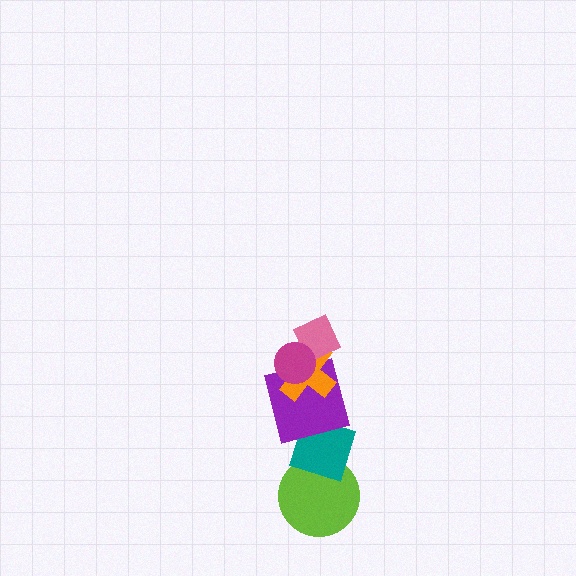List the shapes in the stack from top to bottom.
From top to bottom: the magenta circle, the pink diamond, the orange cross, the purple square, the teal diamond, the lime circle.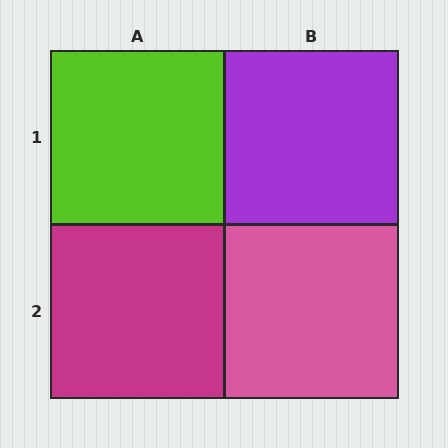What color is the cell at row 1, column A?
Lime.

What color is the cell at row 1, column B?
Purple.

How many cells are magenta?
1 cell is magenta.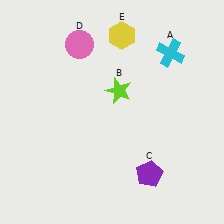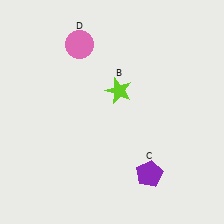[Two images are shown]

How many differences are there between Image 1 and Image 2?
There are 2 differences between the two images.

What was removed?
The yellow hexagon (E), the cyan cross (A) were removed in Image 2.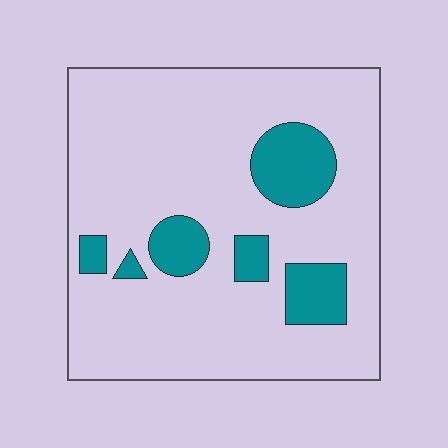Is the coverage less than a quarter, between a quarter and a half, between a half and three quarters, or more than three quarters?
Less than a quarter.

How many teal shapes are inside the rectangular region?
6.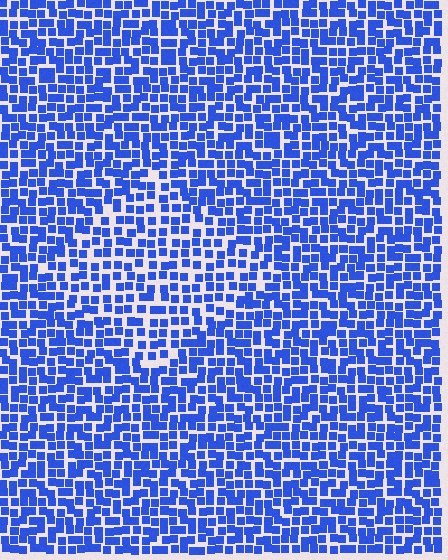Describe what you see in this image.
The image contains small blue elements arranged at two different densities. A diamond-shaped region is visible where the elements are less densely packed than the surrounding area.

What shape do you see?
I see a diamond.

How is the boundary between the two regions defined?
The boundary is defined by a change in element density (approximately 1.4x ratio). All elements are the same color, size, and shape.